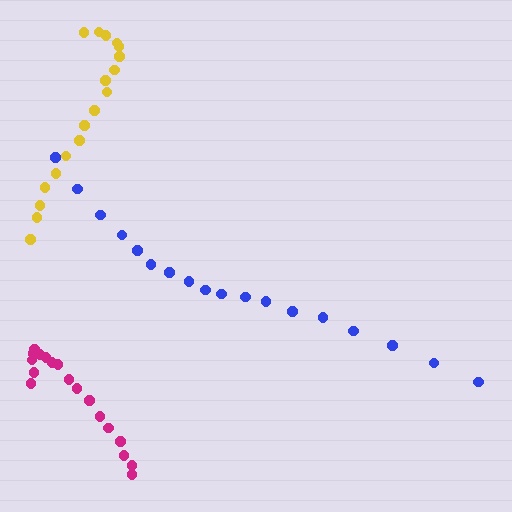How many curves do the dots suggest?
There are 3 distinct paths.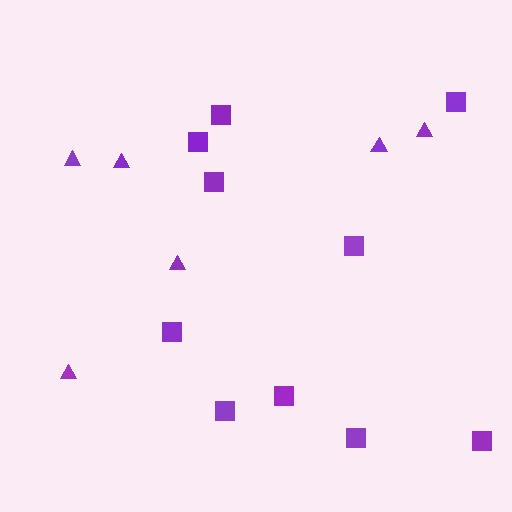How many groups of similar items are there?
There are 2 groups: one group of squares (10) and one group of triangles (6).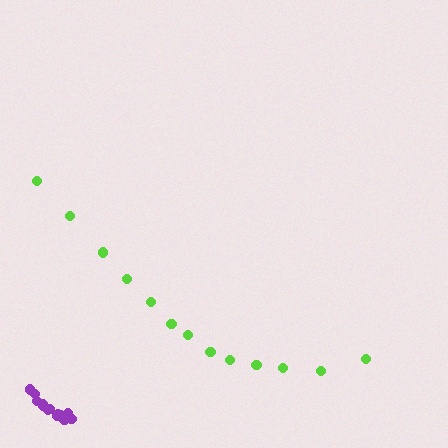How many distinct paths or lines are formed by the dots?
There are 2 distinct paths.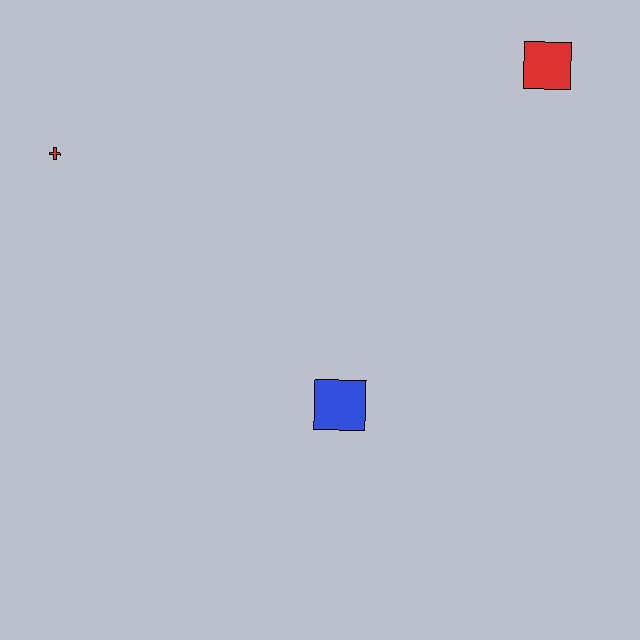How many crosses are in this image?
There is 1 cross.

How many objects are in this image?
There are 3 objects.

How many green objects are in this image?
There are no green objects.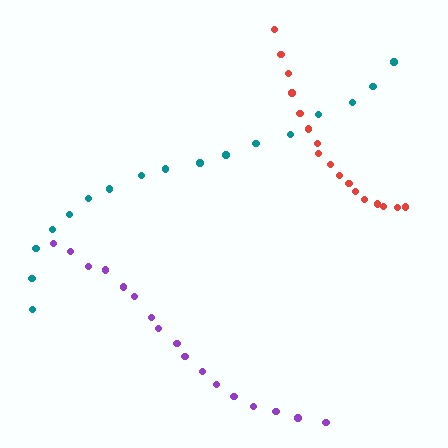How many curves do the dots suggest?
There are 3 distinct paths.